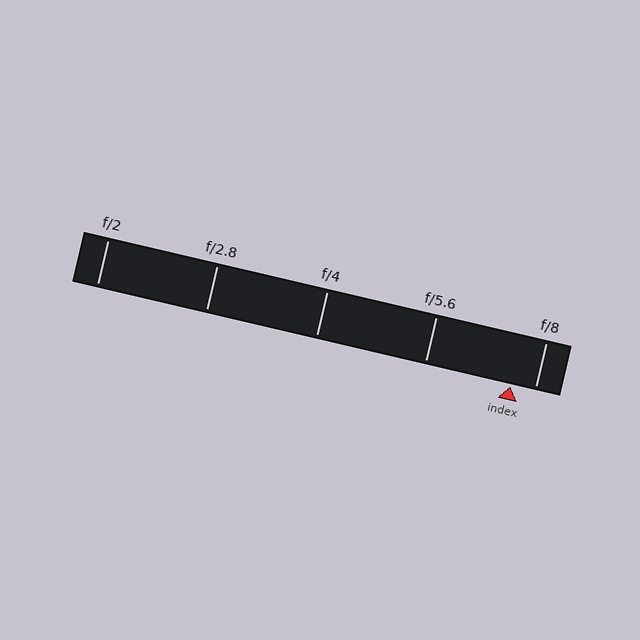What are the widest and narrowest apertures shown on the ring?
The widest aperture shown is f/2 and the narrowest is f/8.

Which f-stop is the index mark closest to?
The index mark is closest to f/8.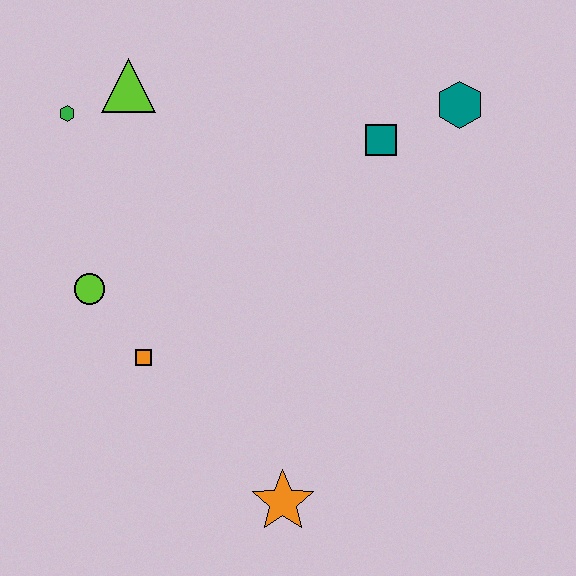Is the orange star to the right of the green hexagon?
Yes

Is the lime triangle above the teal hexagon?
Yes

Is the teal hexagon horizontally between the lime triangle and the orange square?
No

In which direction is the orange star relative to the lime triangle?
The orange star is below the lime triangle.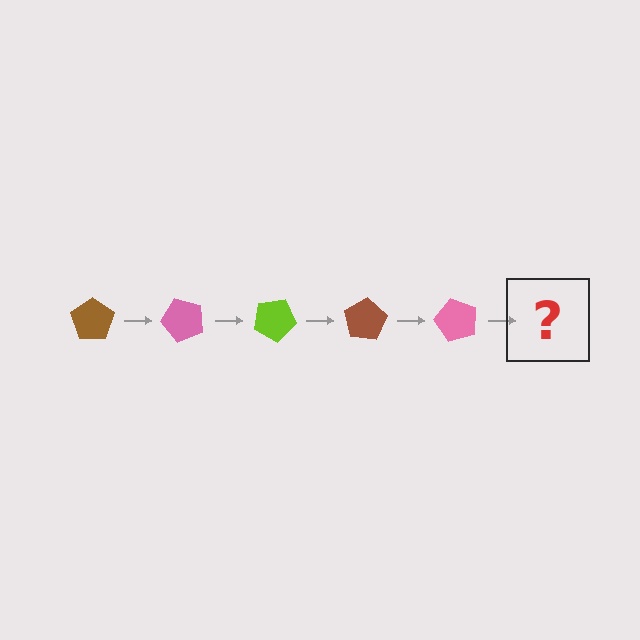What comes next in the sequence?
The next element should be a lime pentagon, rotated 250 degrees from the start.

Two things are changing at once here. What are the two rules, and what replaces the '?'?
The two rules are that it rotates 50 degrees each step and the color cycles through brown, pink, and lime. The '?' should be a lime pentagon, rotated 250 degrees from the start.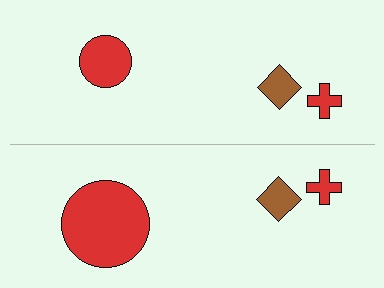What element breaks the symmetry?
The red circle on the bottom side has a different size than its mirror counterpart.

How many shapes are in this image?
There are 6 shapes in this image.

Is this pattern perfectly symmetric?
No, the pattern is not perfectly symmetric. The red circle on the bottom side has a different size than its mirror counterpart.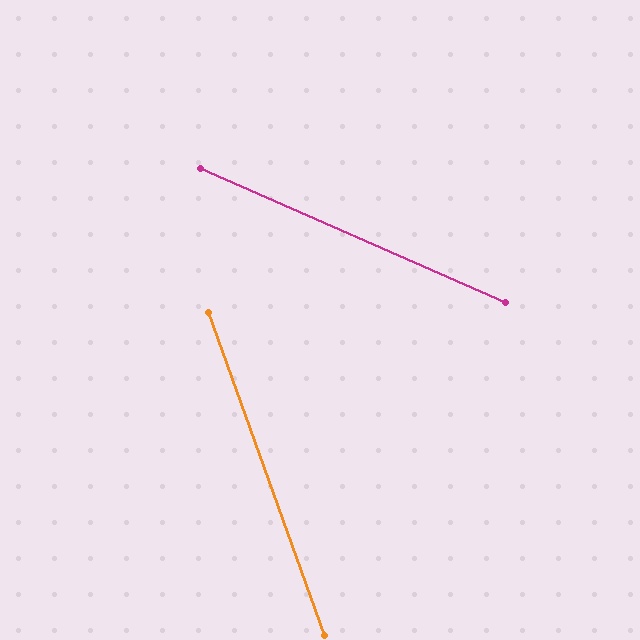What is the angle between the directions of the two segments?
Approximately 46 degrees.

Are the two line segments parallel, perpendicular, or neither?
Neither parallel nor perpendicular — they differ by about 46°.